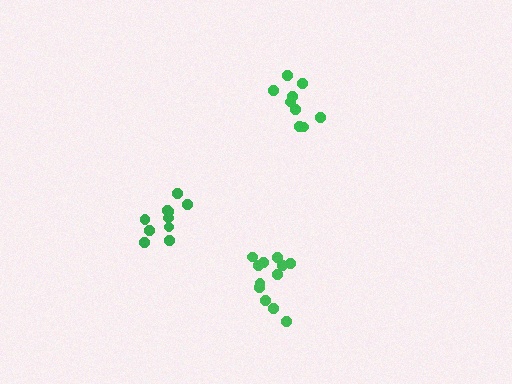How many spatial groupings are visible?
There are 3 spatial groupings.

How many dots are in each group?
Group 1: 10 dots, Group 2: 12 dots, Group 3: 9 dots (31 total).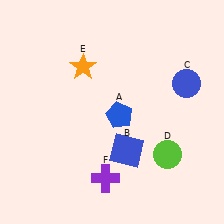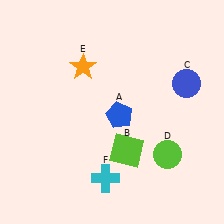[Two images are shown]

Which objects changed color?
B changed from blue to lime. F changed from purple to cyan.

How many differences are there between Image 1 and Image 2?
There are 2 differences between the two images.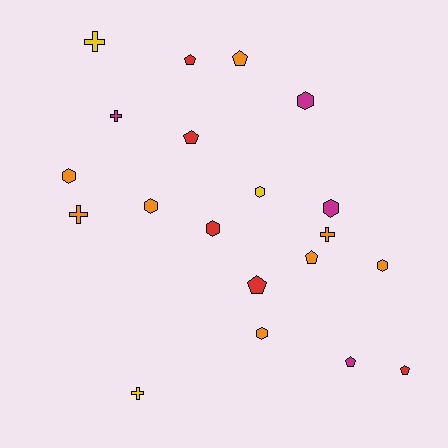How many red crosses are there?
There are no red crosses.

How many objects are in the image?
There are 20 objects.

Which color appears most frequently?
Orange, with 8 objects.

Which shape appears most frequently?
Hexagon, with 8 objects.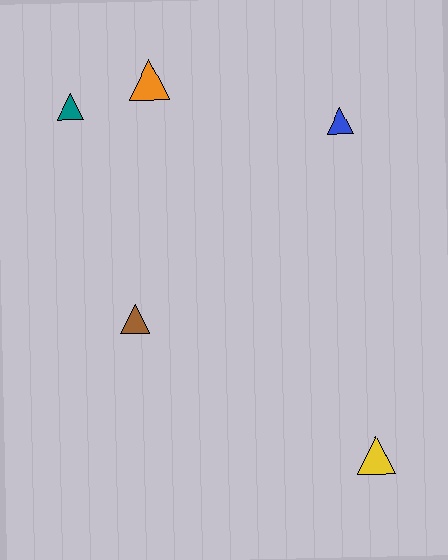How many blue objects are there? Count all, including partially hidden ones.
There is 1 blue object.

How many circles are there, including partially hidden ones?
There are no circles.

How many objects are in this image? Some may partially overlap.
There are 5 objects.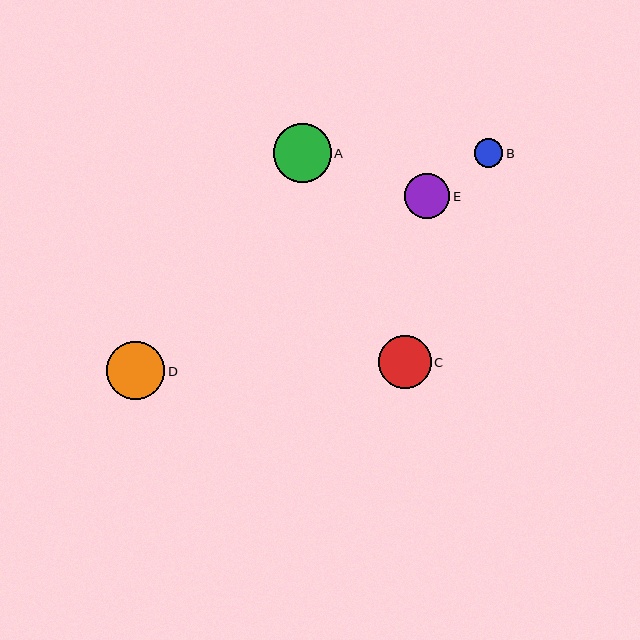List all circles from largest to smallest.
From largest to smallest: D, A, C, E, B.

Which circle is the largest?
Circle D is the largest with a size of approximately 58 pixels.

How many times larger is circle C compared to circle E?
Circle C is approximately 1.2 times the size of circle E.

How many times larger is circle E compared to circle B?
Circle E is approximately 1.6 times the size of circle B.